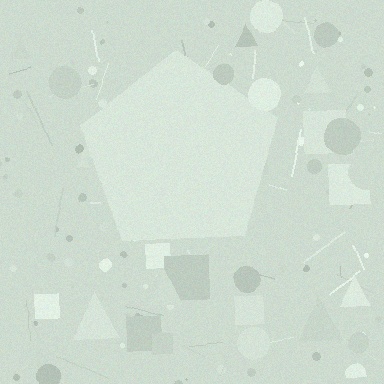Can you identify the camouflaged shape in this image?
The camouflaged shape is a pentagon.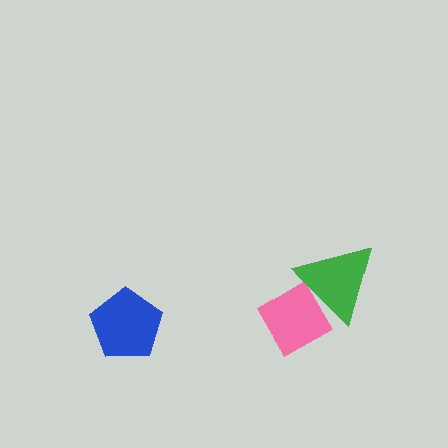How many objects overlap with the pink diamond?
1 object overlaps with the pink diamond.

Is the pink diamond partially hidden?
Yes, it is partially covered by another shape.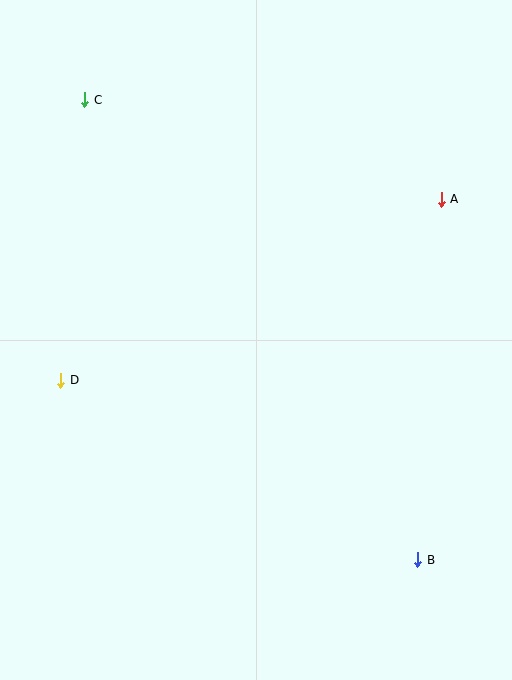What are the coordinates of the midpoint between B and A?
The midpoint between B and A is at (430, 380).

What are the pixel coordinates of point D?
Point D is at (61, 380).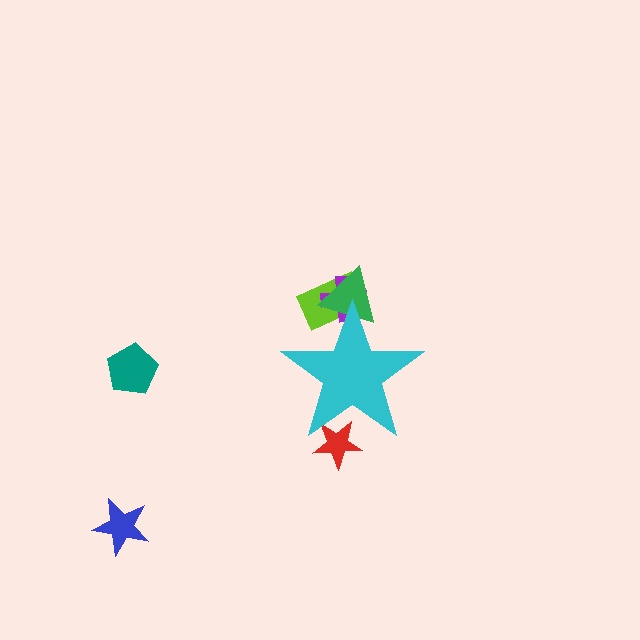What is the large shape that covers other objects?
A cyan star.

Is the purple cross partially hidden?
Yes, the purple cross is partially hidden behind the cyan star.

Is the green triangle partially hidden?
Yes, the green triangle is partially hidden behind the cyan star.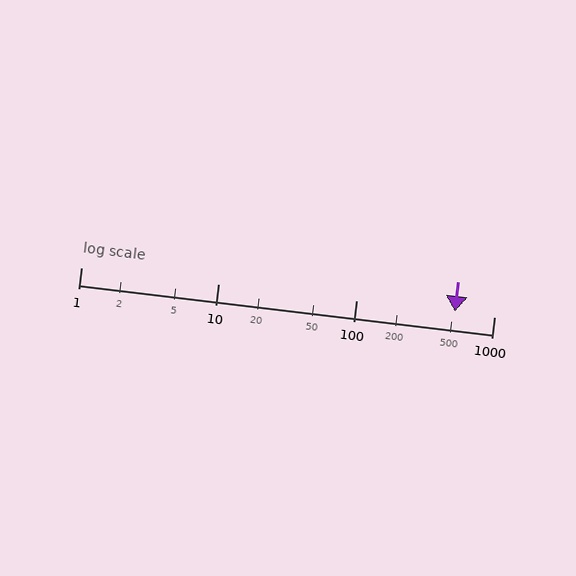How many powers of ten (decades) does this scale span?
The scale spans 3 decades, from 1 to 1000.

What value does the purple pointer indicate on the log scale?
The pointer indicates approximately 520.